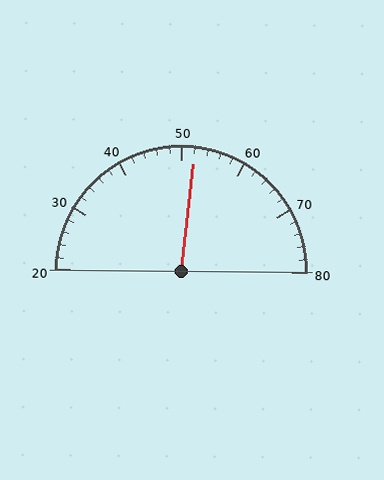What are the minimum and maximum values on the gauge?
The gauge ranges from 20 to 80.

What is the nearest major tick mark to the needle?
The nearest major tick mark is 50.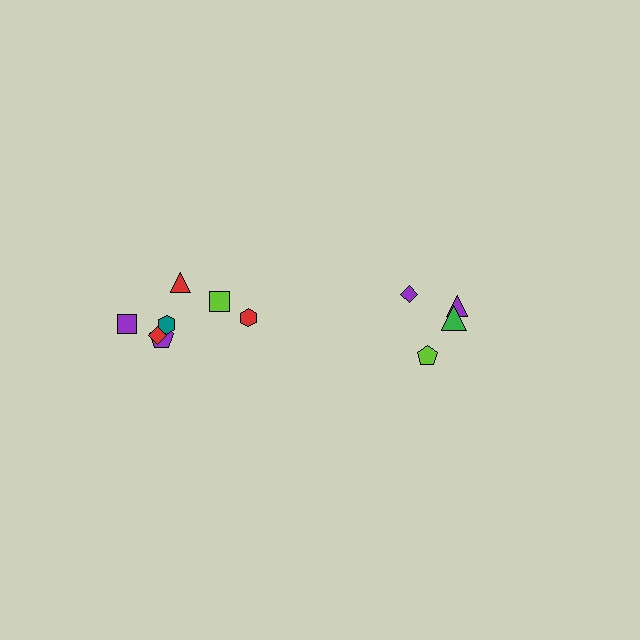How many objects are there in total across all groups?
There are 11 objects.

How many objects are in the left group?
There are 7 objects.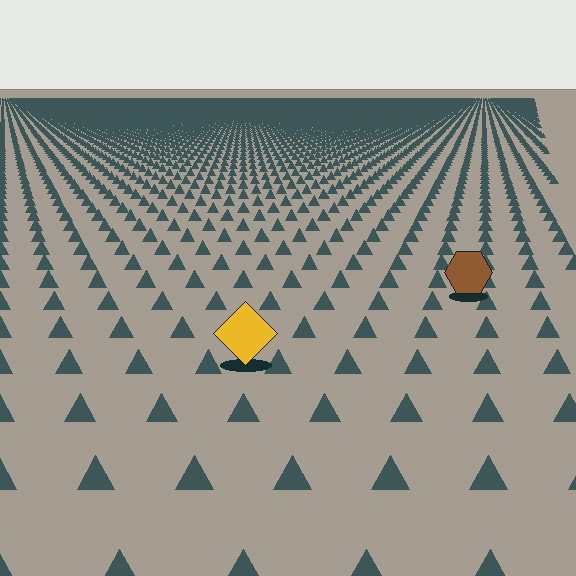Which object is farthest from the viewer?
The brown hexagon is farthest from the viewer. It appears smaller and the ground texture around it is denser.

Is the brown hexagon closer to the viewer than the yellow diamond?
No. The yellow diamond is closer — you can tell from the texture gradient: the ground texture is coarser near it.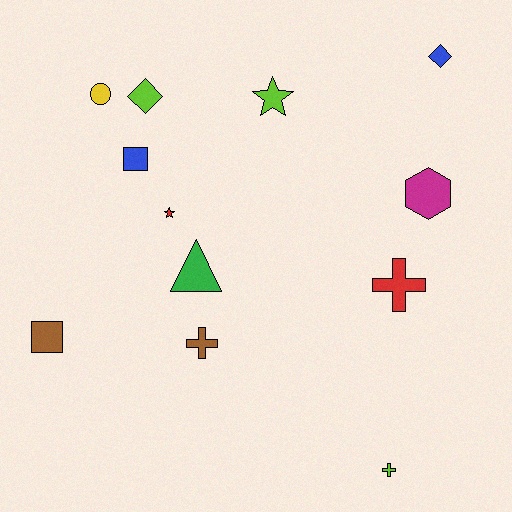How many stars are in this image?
There are 2 stars.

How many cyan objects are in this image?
There are no cyan objects.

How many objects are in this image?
There are 12 objects.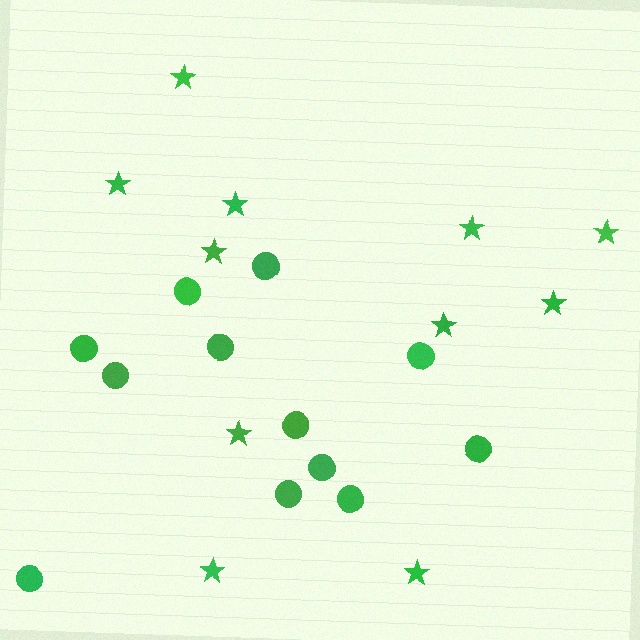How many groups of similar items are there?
There are 2 groups: one group of stars (11) and one group of circles (12).